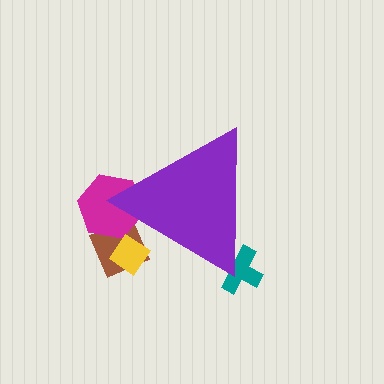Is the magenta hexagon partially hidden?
Yes, the magenta hexagon is partially hidden behind the purple triangle.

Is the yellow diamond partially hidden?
Yes, the yellow diamond is partially hidden behind the purple triangle.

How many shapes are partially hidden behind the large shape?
4 shapes are partially hidden.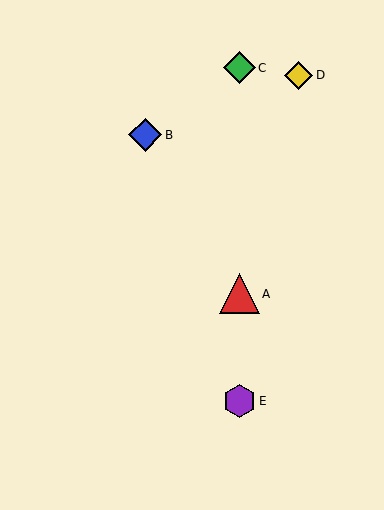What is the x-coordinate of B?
Object B is at x≈145.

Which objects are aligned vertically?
Objects A, C, E are aligned vertically.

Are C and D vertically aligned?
No, C is at x≈239 and D is at x≈299.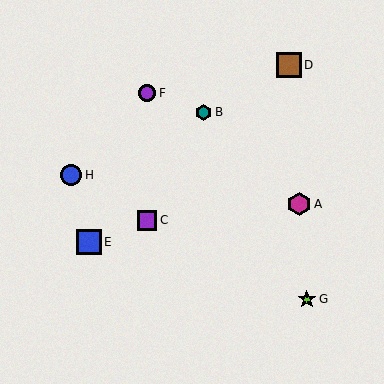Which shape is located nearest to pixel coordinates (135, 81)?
The purple circle (labeled F) at (147, 93) is nearest to that location.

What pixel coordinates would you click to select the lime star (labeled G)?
Click at (307, 299) to select the lime star G.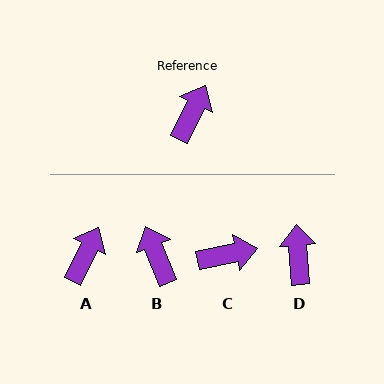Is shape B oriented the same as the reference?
No, it is off by about 47 degrees.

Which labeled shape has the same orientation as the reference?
A.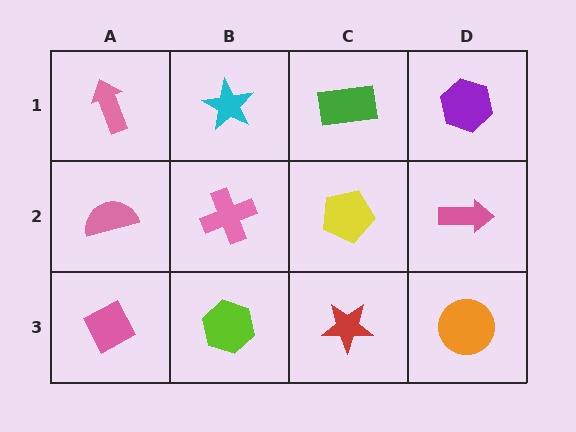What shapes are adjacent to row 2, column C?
A green rectangle (row 1, column C), a red star (row 3, column C), a pink cross (row 2, column B), a pink arrow (row 2, column D).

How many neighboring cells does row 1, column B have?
3.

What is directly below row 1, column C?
A yellow pentagon.